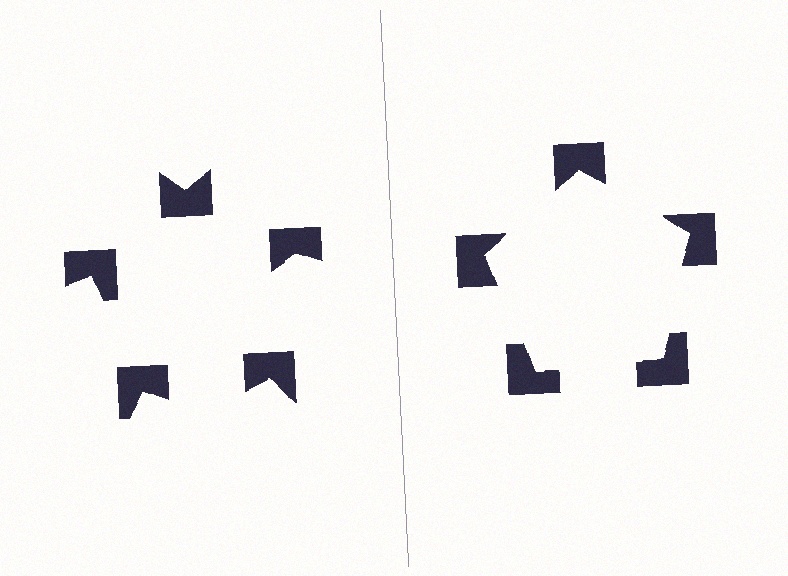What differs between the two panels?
The notched squares are positioned identically on both sides; only the wedge orientations differ. On the right they align to a pentagon; on the left they are misaligned.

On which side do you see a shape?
An illusory pentagon appears on the right side. On the left side the wedge cuts are rotated, so no coherent shape forms.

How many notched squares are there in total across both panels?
10 — 5 on each side.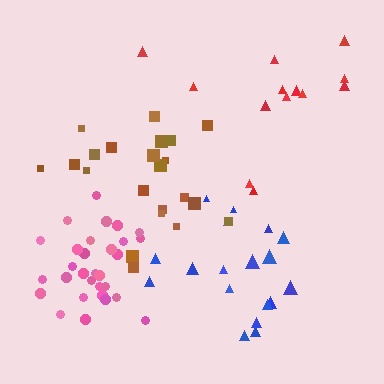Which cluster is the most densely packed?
Pink.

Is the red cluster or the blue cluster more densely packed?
Blue.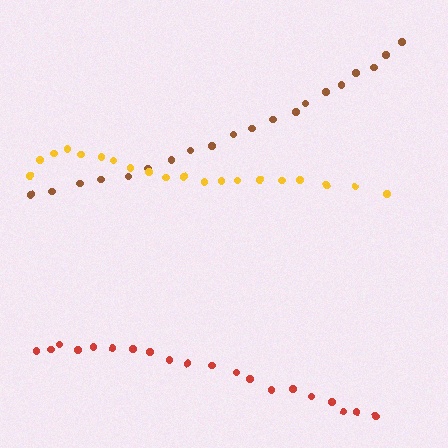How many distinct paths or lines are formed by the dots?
There are 3 distinct paths.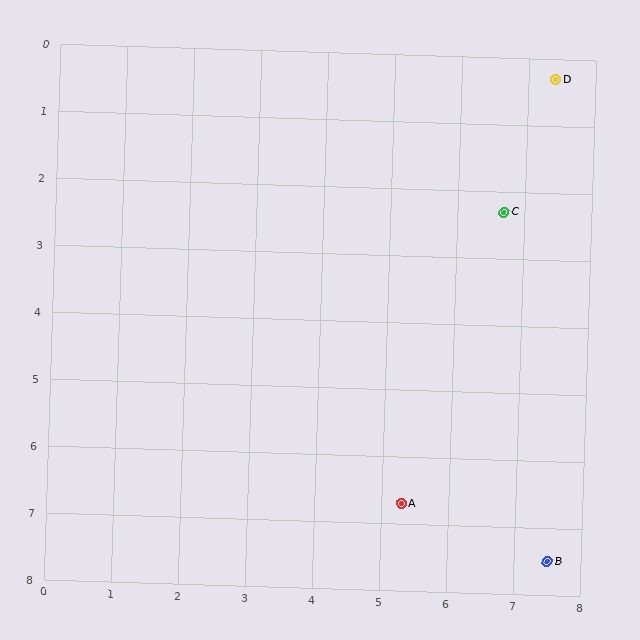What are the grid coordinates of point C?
Point C is at approximately (6.7, 2.3).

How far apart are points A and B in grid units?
Points A and B are about 2.3 grid units apart.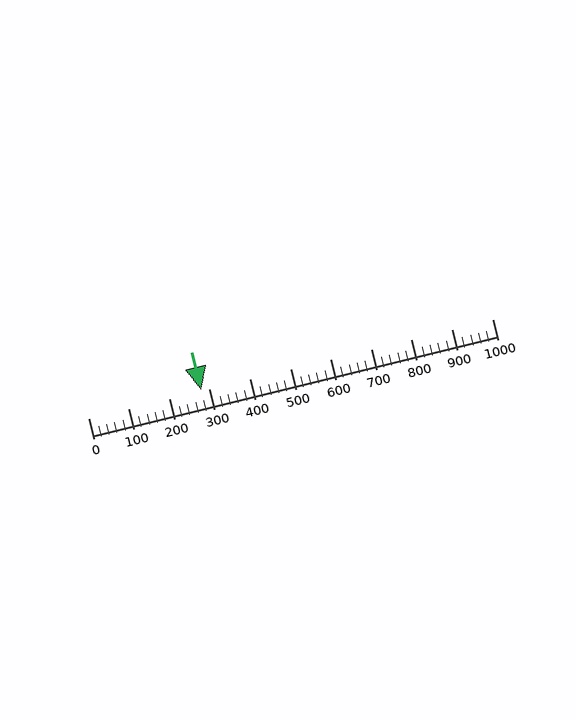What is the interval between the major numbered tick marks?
The major tick marks are spaced 100 units apart.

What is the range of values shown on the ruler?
The ruler shows values from 0 to 1000.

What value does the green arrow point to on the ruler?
The green arrow points to approximately 280.